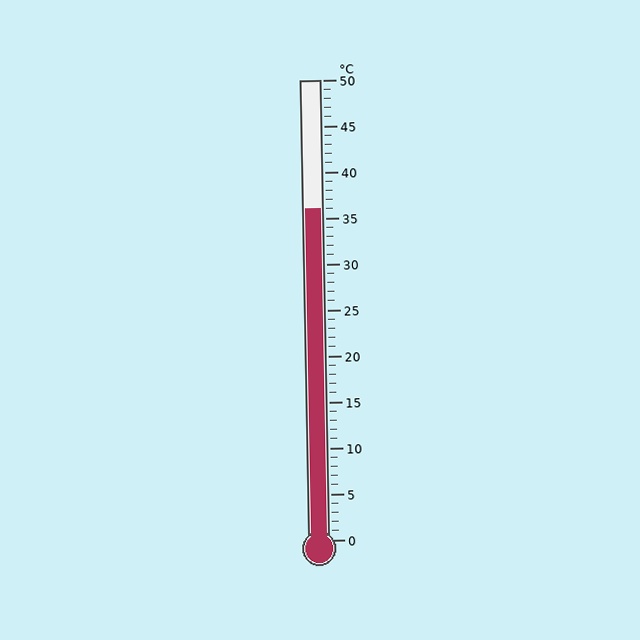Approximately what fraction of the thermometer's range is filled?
The thermometer is filled to approximately 70% of its range.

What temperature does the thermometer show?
The thermometer shows approximately 36°C.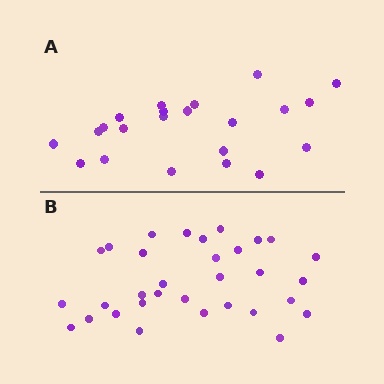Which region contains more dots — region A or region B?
Region B (the bottom region) has more dots.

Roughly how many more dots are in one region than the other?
Region B has roughly 10 or so more dots than region A.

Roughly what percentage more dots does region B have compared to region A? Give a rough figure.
About 45% more.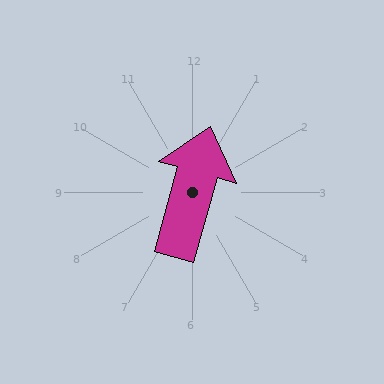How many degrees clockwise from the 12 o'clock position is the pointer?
Approximately 16 degrees.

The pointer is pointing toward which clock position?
Roughly 1 o'clock.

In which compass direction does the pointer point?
North.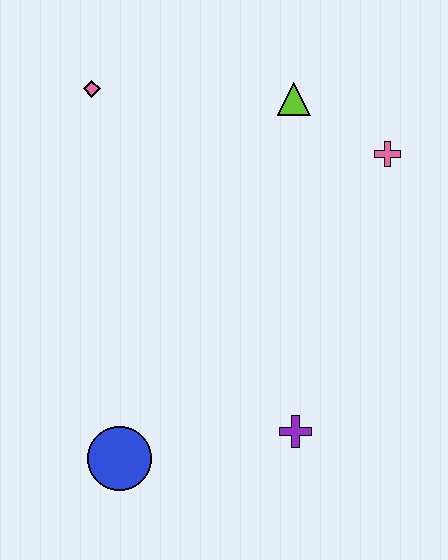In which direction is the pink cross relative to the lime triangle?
The pink cross is to the right of the lime triangle.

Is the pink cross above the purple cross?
Yes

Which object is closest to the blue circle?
The purple cross is closest to the blue circle.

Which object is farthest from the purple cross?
The pink diamond is farthest from the purple cross.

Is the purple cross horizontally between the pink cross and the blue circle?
Yes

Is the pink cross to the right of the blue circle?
Yes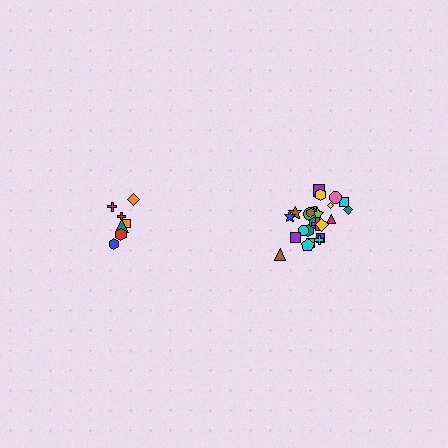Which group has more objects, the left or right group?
The right group.